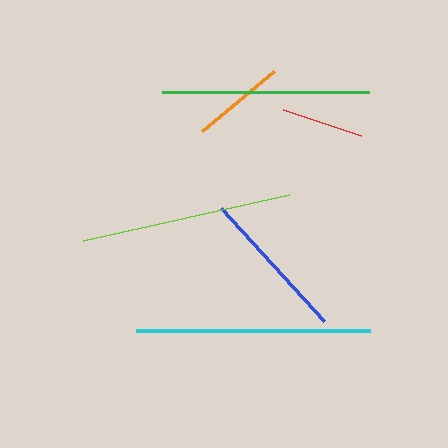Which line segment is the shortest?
The red line is the shortest at approximately 82 pixels.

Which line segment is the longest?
The cyan line is the longest at approximately 234 pixels.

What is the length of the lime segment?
The lime segment is approximately 210 pixels long.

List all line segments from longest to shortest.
From longest to shortest: cyan, lime, green, blue, orange, red.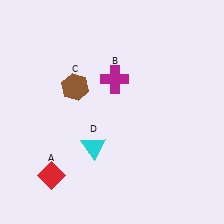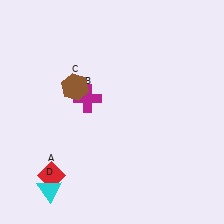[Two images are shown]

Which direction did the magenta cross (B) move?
The magenta cross (B) moved left.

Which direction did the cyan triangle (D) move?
The cyan triangle (D) moved left.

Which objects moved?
The objects that moved are: the magenta cross (B), the cyan triangle (D).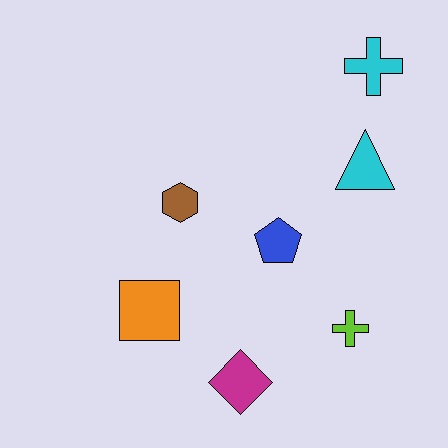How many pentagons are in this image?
There is 1 pentagon.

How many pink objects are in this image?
There are no pink objects.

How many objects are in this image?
There are 7 objects.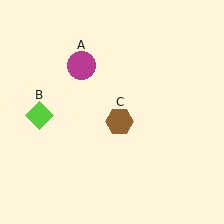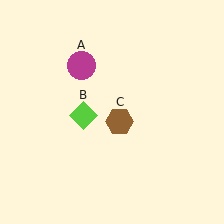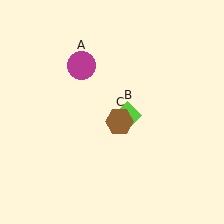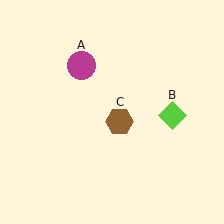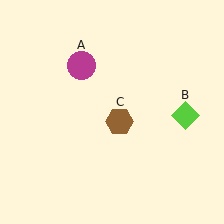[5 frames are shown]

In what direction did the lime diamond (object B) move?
The lime diamond (object B) moved right.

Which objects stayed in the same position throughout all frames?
Magenta circle (object A) and brown hexagon (object C) remained stationary.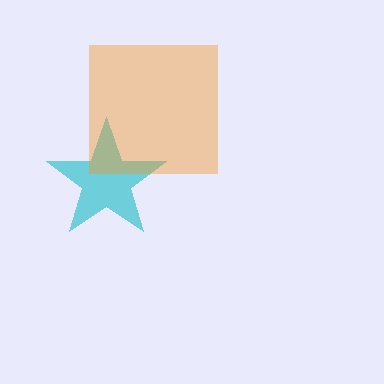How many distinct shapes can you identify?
There are 2 distinct shapes: a cyan star, an orange square.